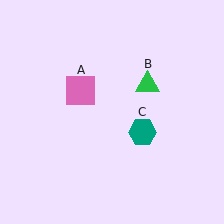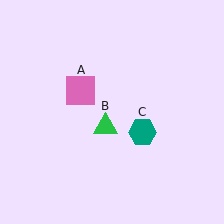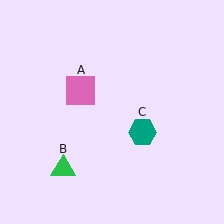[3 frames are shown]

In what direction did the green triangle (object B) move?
The green triangle (object B) moved down and to the left.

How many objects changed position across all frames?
1 object changed position: green triangle (object B).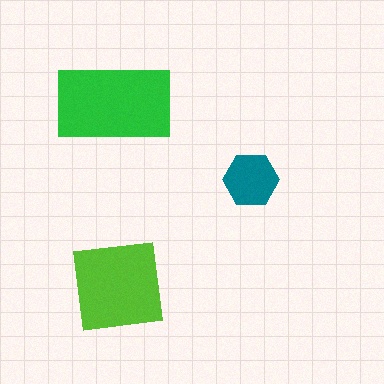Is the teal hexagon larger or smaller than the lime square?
Smaller.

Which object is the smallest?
The teal hexagon.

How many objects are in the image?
There are 3 objects in the image.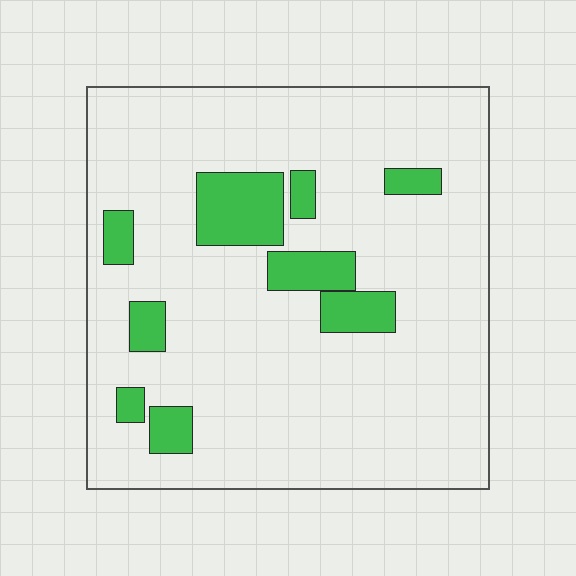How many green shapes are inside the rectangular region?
9.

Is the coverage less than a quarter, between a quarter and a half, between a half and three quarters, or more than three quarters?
Less than a quarter.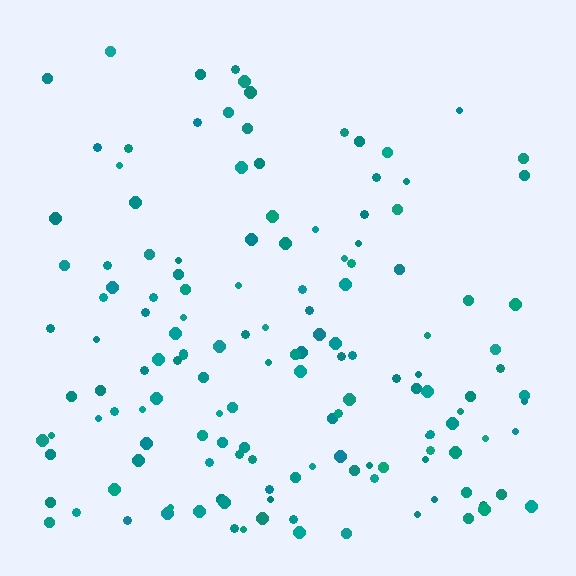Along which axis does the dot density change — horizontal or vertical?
Vertical.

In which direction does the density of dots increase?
From top to bottom, with the bottom side densest.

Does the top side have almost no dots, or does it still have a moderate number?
Still a moderate number, just noticeably fewer than the bottom.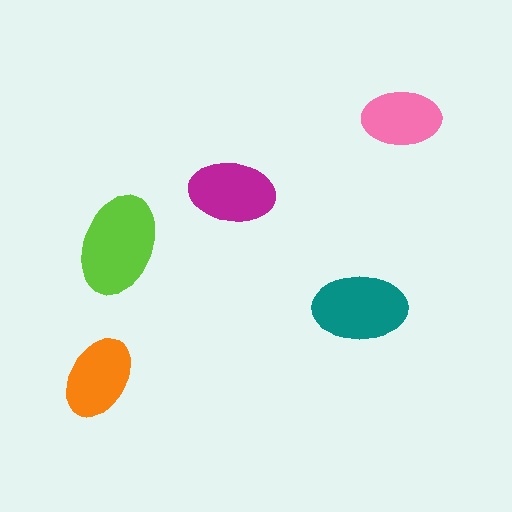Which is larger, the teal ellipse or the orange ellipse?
The teal one.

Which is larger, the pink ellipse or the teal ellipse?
The teal one.